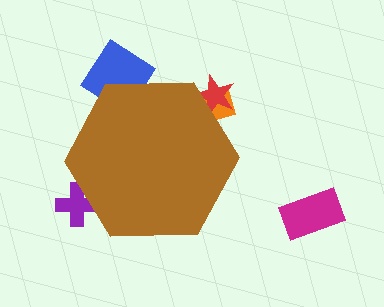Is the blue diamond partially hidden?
Yes, the blue diamond is partially hidden behind the brown hexagon.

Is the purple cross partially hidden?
Yes, the purple cross is partially hidden behind the brown hexagon.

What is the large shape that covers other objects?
A brown hexagon.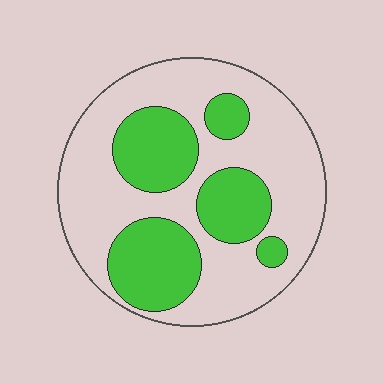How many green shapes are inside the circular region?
5.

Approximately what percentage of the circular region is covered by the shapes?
Approximately 35%.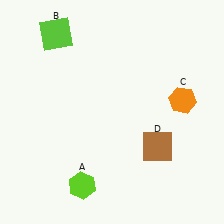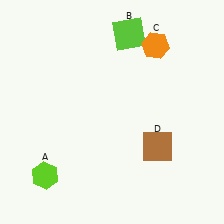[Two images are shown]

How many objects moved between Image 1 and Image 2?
3 objects moved between the two images.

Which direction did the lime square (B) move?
The lime square (B) moved right.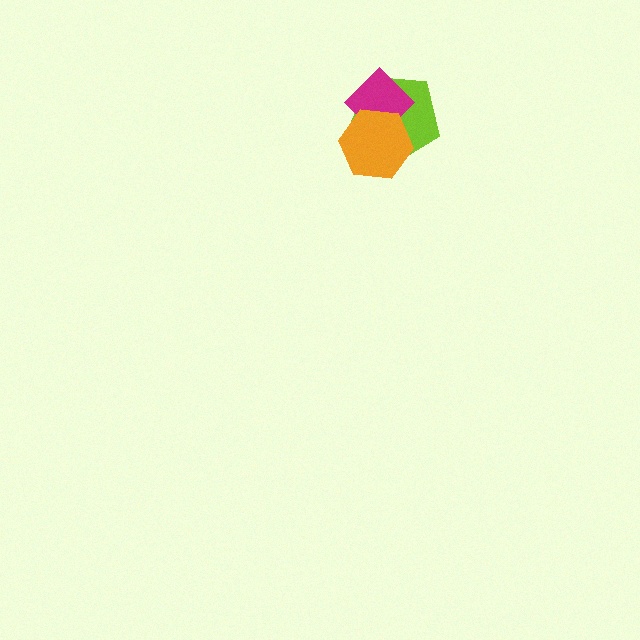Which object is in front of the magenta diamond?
The orange hexagon is in front of the magenta diamond.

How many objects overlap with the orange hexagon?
2 objects overlap with the orange hexagon.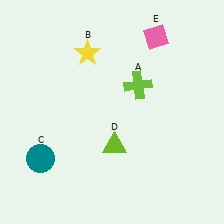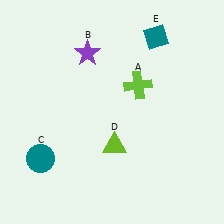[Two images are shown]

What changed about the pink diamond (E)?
In Image 1, E is pink. In Image 2, it changed to teal.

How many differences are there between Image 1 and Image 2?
There are 2 differences between the two images.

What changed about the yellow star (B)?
In Image 1, B is yellow. In Image 2, it changed to purple.